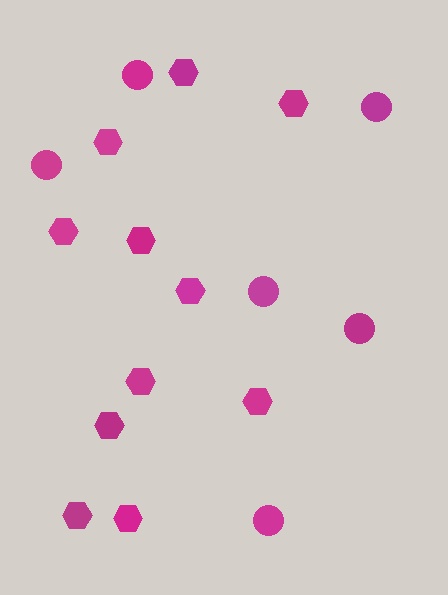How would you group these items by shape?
There are 2 groups: one group of circles (6) and one group of hexagons (11).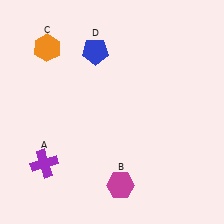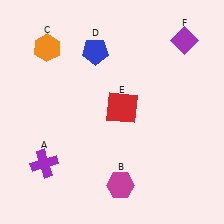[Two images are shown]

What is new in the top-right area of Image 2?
A red square (E) was added in the top-right area of Image 2.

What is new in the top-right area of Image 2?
A purple diamond (F) was added in the top-right area of Image 2.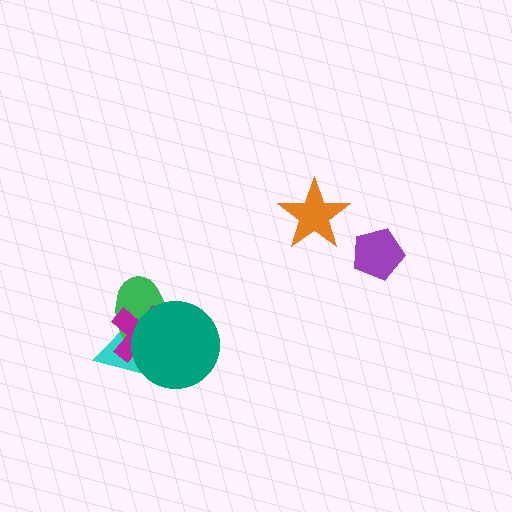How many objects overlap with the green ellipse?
3 objects overlap with the green ellipse.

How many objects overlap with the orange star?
0 objects overlap with the orange star.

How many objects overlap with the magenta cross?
3 objects overlap with the magenta cross.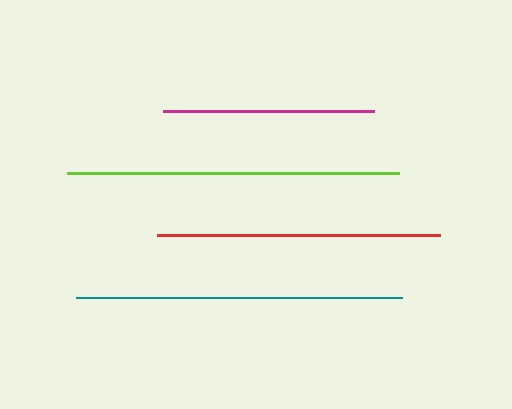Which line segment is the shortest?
The magenta line is the shortest at approximately 211 pixels.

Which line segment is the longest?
The lime line is the longest at approximately 332 pixels.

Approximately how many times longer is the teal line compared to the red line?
The teal line is approximately 1.1 times the length of the red line.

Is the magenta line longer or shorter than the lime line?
The lime line is longer than the magenta line.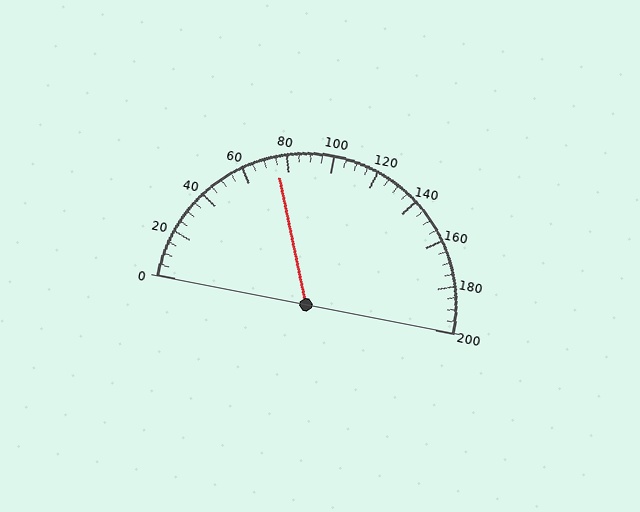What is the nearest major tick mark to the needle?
The nearest major tick mark is 80.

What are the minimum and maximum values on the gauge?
The gauge ranges from 0 to 200.